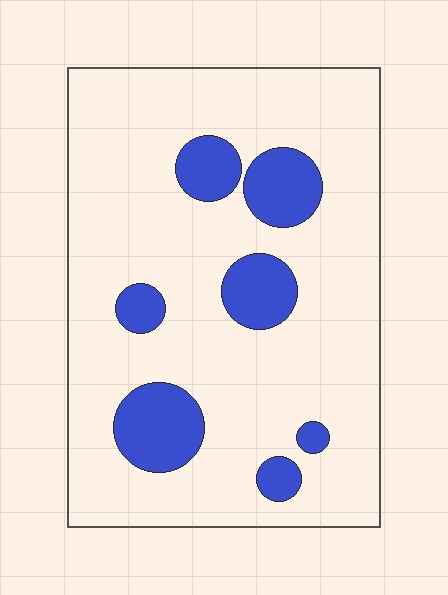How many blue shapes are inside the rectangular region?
7.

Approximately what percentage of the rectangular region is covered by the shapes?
Approximately 15%.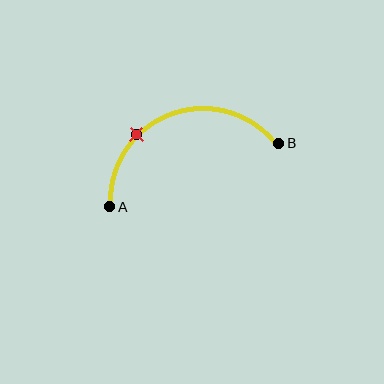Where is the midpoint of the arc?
The arc midpoint is the point on the curve farthest from the straight line joining A and B. It sits above that line.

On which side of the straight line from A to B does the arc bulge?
The arc bulges above the straight line connecting A and B.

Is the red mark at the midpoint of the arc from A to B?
No. The red mark lies on the arc but is closer to endpoint A. The arc midpoint would be at the point on the curve equidistant along the arc from both A and B.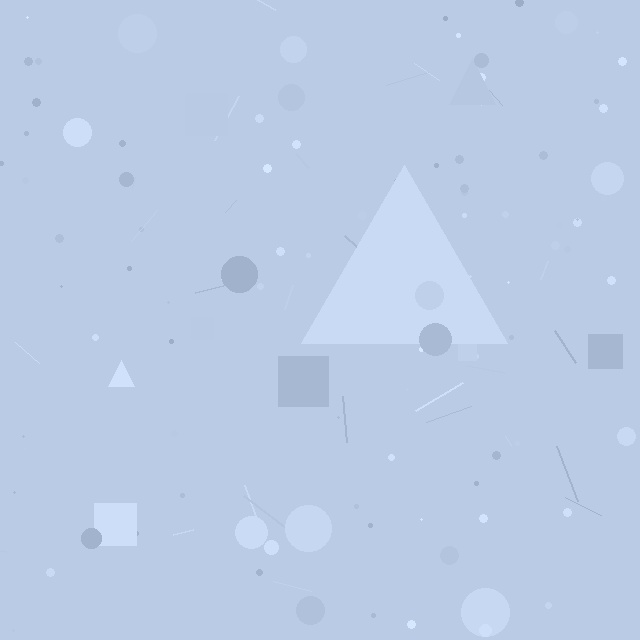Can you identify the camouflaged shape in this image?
The camouflaged shape is a triangle.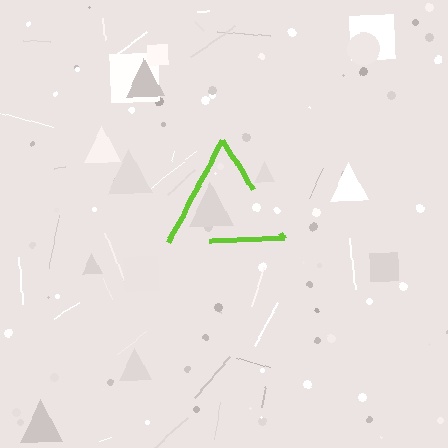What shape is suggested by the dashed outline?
The dashed outline suggests a triangle.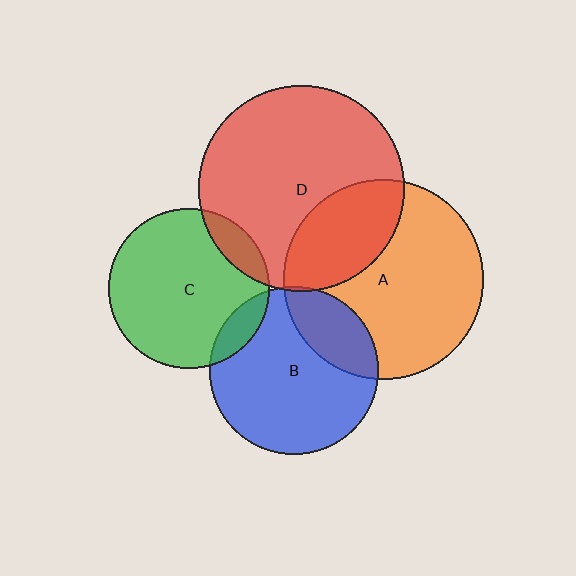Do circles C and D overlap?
Yes.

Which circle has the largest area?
Circle D (red).